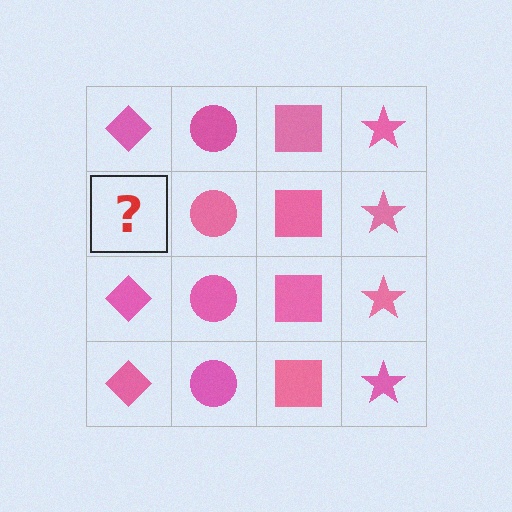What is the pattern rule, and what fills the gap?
The rule is that each column has a consistent shape. The gap should be filled with a pink diamond.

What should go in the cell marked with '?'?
The missing cell should contain a pink diamond.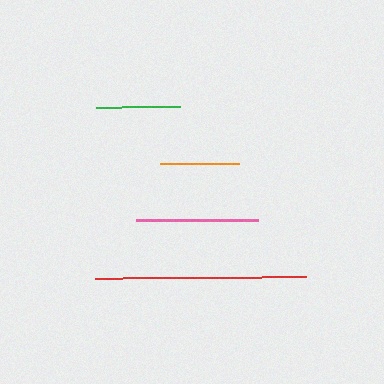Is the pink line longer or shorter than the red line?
The red line is longer than the pink line.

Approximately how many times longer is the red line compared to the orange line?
The red line is approximately 2.6 times the length of the orange line.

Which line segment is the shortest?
The orange line is the shortest at approximately 80 pixels.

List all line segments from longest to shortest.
From longest to shortest: red, pink, green, orange.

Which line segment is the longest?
The red line is the longest at approximately 211 pixels.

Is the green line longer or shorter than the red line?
The red line is longer than the green line.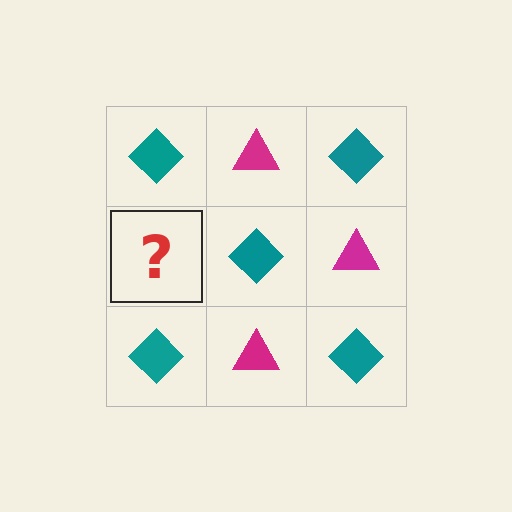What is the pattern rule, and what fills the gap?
The rule is that it alternates teal diamond and magenta triangle in a checkerboard pattern. The gap should be filled with a magenta triangle.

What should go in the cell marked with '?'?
The missing cell should contain a magenta triangle.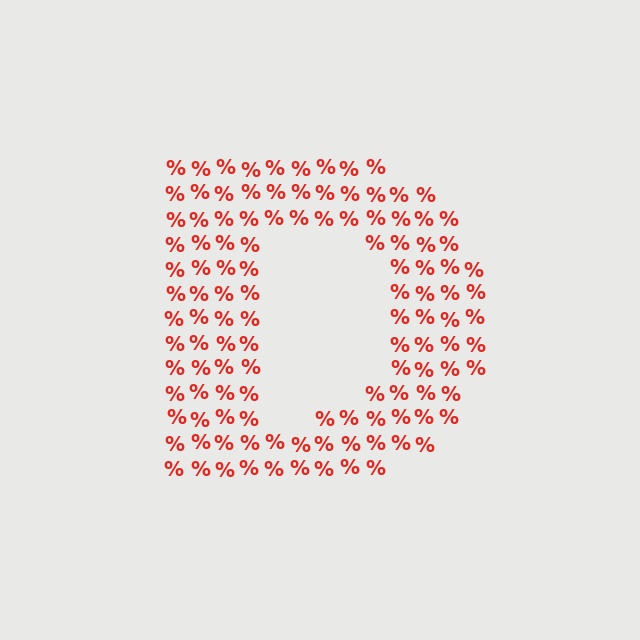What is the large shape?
The large shape is the letter D.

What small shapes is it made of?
It is made of small percent signs.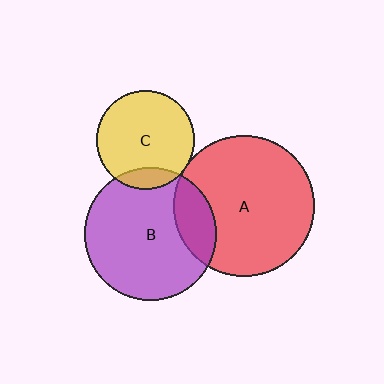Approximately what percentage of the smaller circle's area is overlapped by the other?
Approximately 20%.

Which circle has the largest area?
Circle A (red).